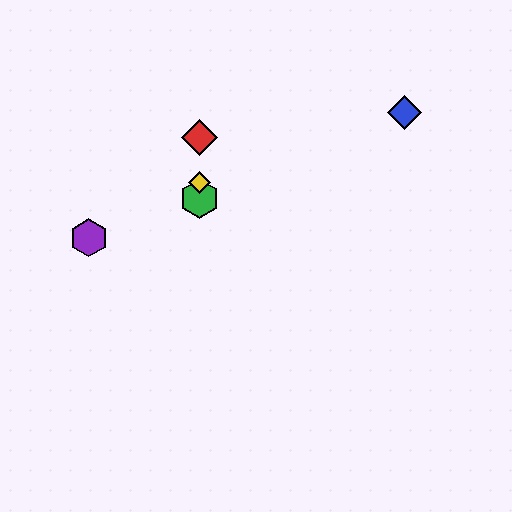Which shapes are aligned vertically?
The red diamond, the green hexagon, the yellow diamond are aligned vertically.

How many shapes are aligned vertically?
3 shapes (the red diamond, the green hexagon, the yellow diamond) are aligned vertically.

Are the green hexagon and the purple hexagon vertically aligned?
No, the green hexagon is at x≈199 and the purple hexagon is at x≈89.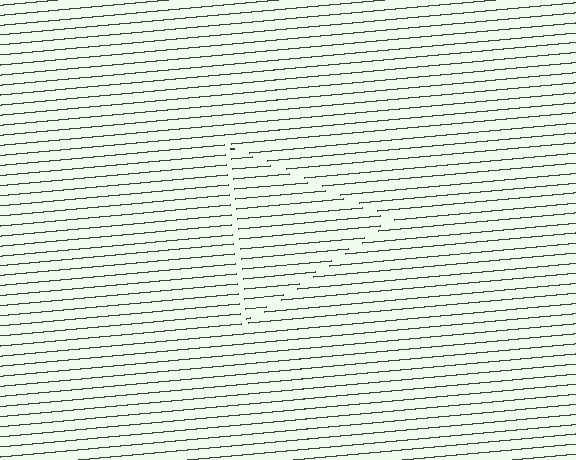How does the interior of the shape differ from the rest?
The interior of the shape contains the same grating, shifted by half a period — the contour is defined by the phase discontinuity where line-ends from the inner and outer gratings abut.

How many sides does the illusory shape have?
3 sides — the line-ends trace a triangle.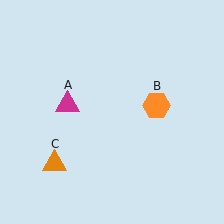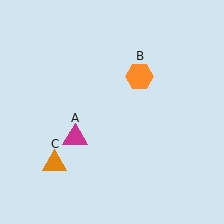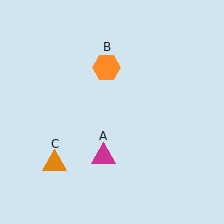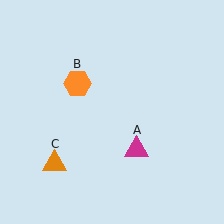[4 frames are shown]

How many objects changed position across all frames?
2 objects changed position: magenta triangle (object A), orange hexagon (object B).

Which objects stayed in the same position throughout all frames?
Orange triangle (object C) remained stationary.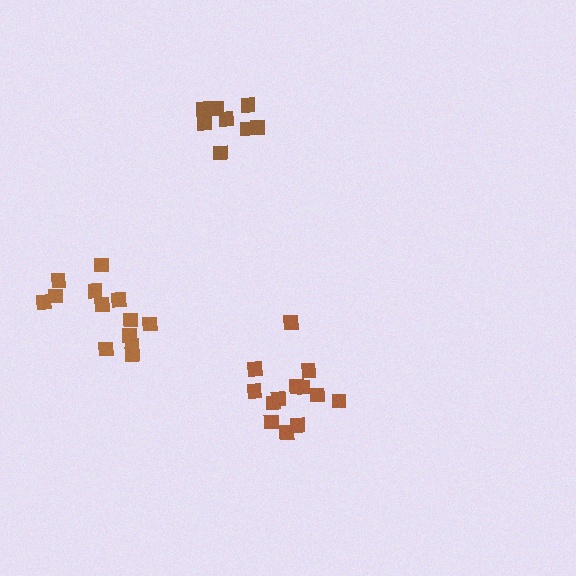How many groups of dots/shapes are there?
There are 3 groups.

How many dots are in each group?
Group 1: 13 dots, Group 2: 9 dots, Group 3: 13 dots (35 total).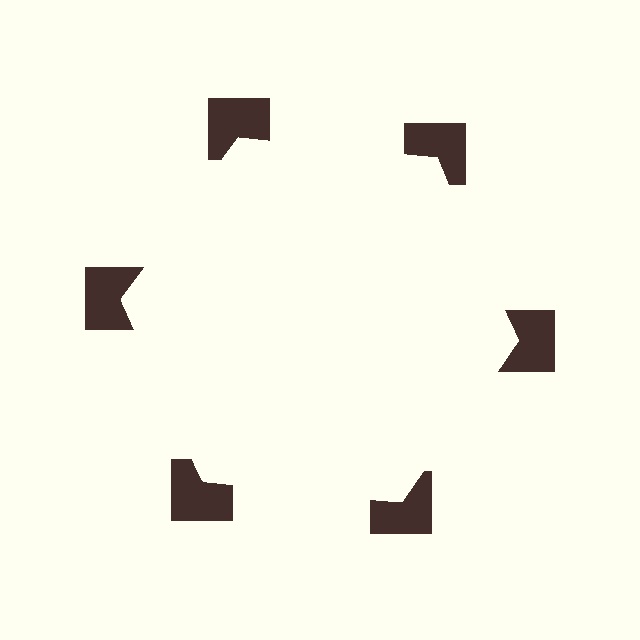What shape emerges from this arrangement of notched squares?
An illusory hexagon — its edges are inferred from the aligned wedge cuts in the notched squares, not physically drawn.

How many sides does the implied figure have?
6 sides.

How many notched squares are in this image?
There are 6 — one at each vertex of the illusory hexagon.